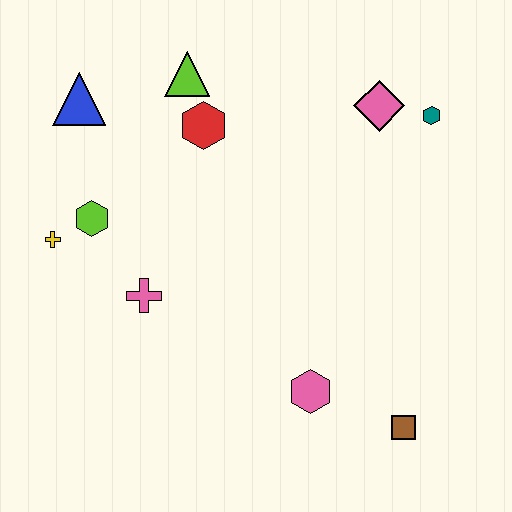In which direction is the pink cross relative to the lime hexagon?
The pink cross is below the lime hexagon.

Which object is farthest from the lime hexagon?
The brown square is farthest from the lime hexagon.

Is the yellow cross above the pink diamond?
No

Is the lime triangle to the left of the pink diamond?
Yes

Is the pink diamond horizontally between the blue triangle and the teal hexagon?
Yes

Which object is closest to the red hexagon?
The lime triangle is closest to the red hexagon.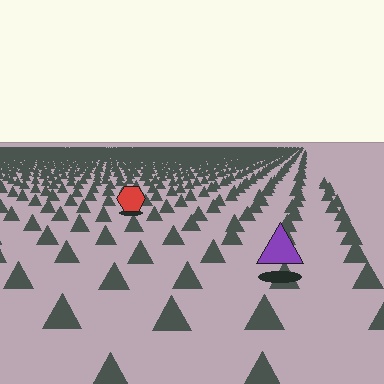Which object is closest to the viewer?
The purple triangle is closest. The texture marks near it are larger and more spread out.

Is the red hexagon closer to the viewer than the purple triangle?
No. The purple triangle is closer — you can tell from the texture gradient: the ground texture is coarser near it.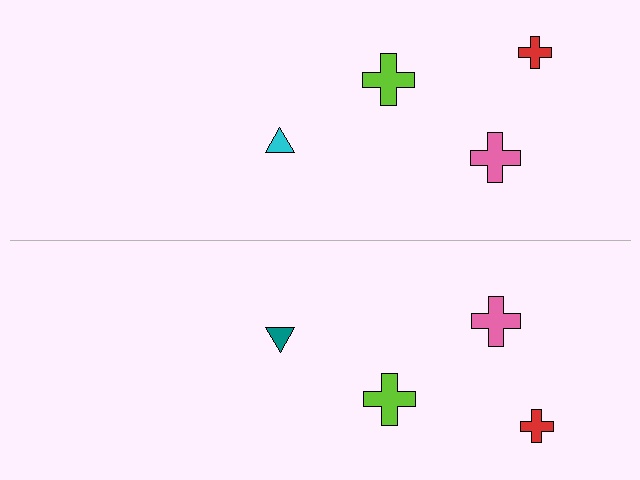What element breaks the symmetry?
The teal triangle on the bottom side breaks the symmetry — its mirror counterpart is cyan.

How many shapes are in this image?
There are 8 shapes in this image.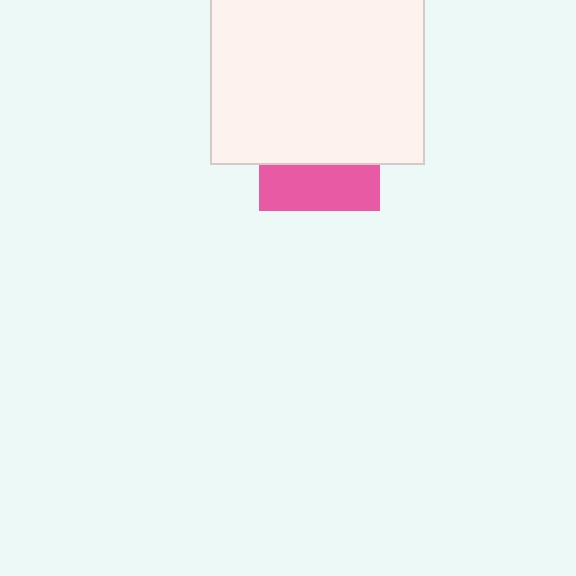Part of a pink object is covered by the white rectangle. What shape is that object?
It is a square.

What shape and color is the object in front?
The object in front is a white rectangle.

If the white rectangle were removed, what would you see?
You would see the complete pink square.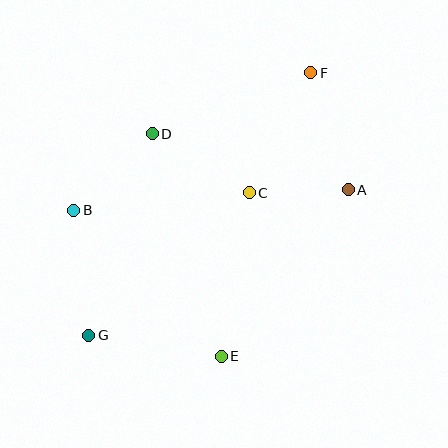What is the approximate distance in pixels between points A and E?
The distance between A and E is approximately 209 pixels.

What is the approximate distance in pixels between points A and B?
The distance between A and B is approximately 275 pixels.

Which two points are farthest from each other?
Points F and G are farthest from each other.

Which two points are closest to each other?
Points A and C are closest to each other.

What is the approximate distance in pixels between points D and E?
The distance between D and E is approximately 233 pixels.